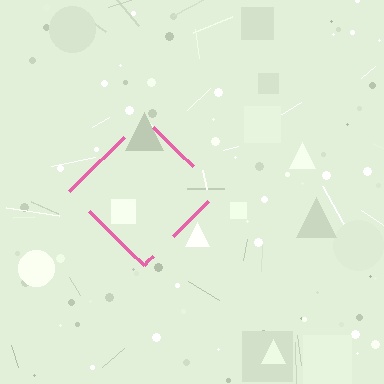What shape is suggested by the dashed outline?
The dashed outline suggests a diamond.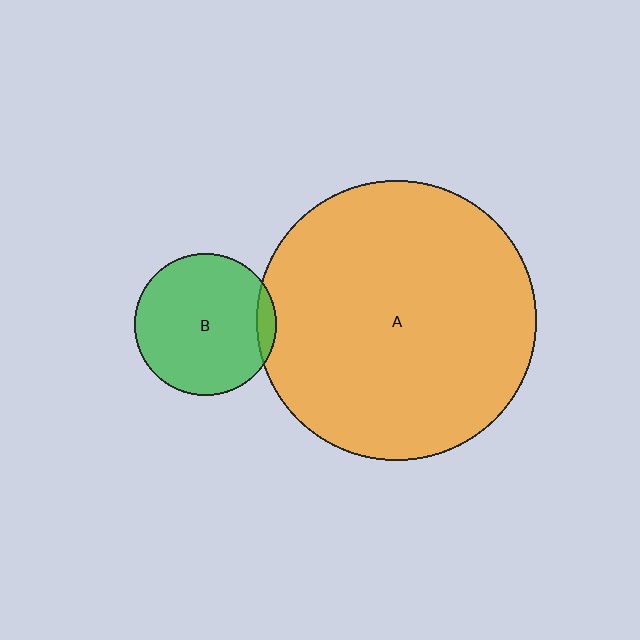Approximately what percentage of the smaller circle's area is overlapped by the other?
Approximately 5%.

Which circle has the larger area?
Circle A (orange).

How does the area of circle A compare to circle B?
Approximately 3.9 times.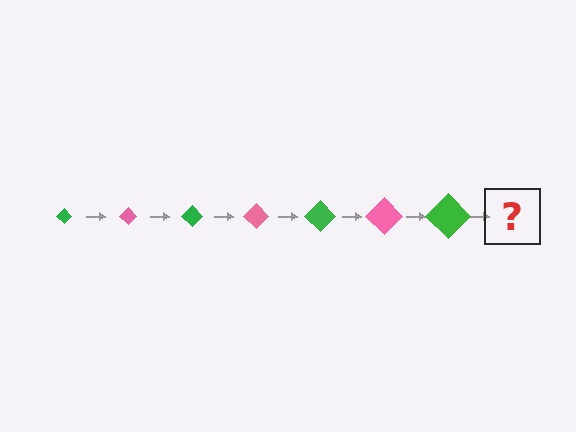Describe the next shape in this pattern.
It should be a pink diamond, larger than the previous one.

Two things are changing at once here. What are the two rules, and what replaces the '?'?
The two rules are that the diamond grows larger each step and the color cycles through green and pink. The '?' should be a pink diamond, larger than the previous one.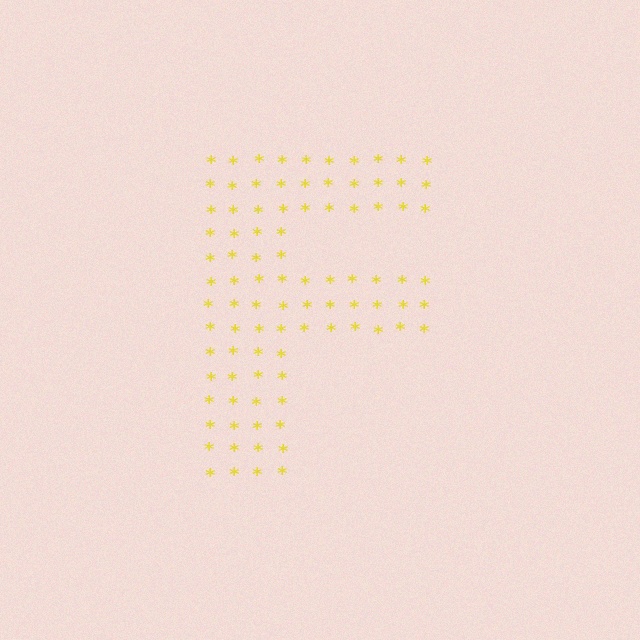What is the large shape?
The large shape is the letter F.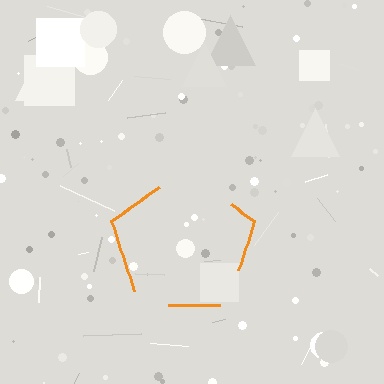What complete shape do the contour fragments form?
The contour fragments form a pentagon.